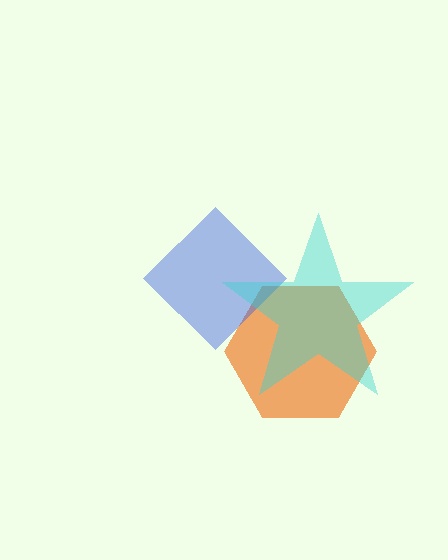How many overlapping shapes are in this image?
There are 3 overlapping shapes in the image.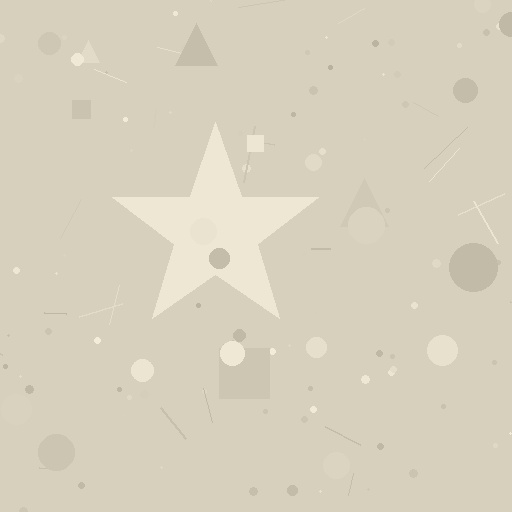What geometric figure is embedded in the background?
A star is embedded in the background.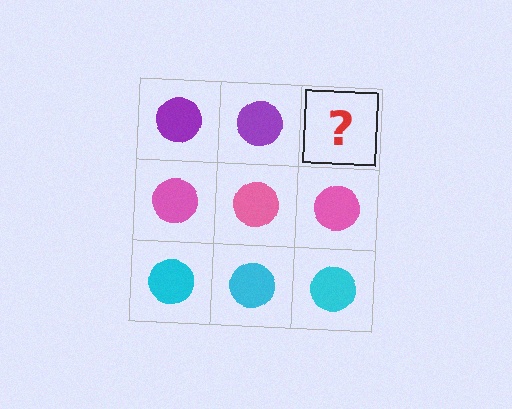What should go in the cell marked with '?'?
The missing cell should contain a purple circle.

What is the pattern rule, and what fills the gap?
The rule is that each row has a consistent color. The gap should be filled with a purple circle.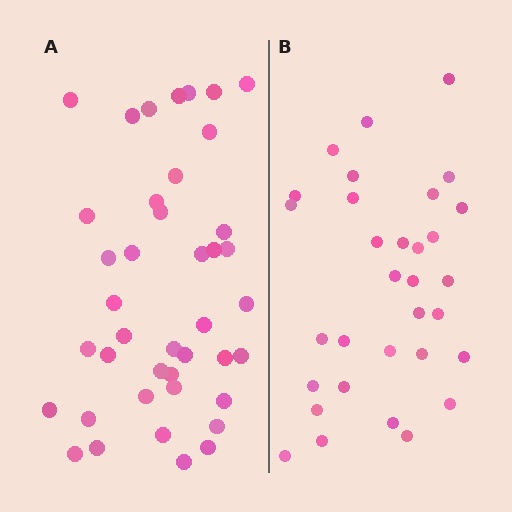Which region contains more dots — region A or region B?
Region A (the left region) has more dots.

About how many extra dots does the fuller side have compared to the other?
Region A has roughly 8 or so more dots than region B.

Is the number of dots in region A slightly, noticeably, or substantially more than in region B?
Region A has noticeably more, but not dramatically so. The ratio is roughly 1.3 to 1.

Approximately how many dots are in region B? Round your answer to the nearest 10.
About 30 dots. (The exact count is 32, which rounds to 30.)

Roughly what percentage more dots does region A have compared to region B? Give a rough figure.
About 30% more.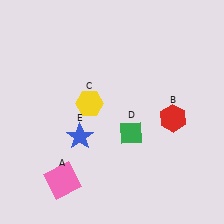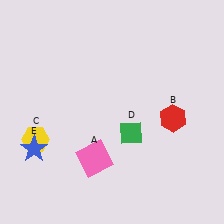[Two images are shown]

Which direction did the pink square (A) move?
The pink square (A) moved right.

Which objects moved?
The objects that moved are: the pink square (A), the yellow hexagon (C), the blue star (E).